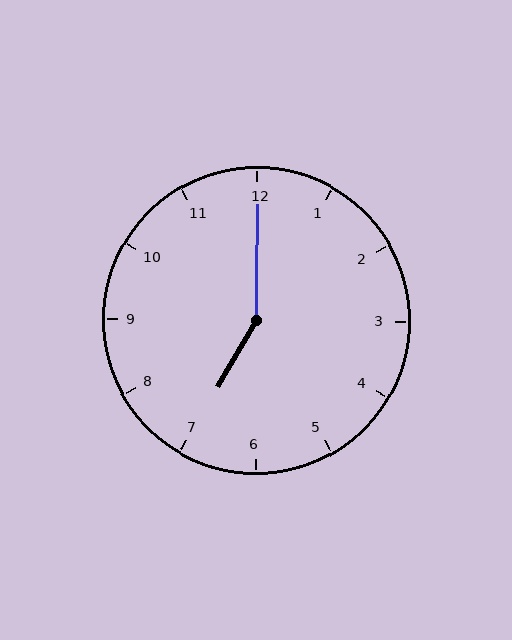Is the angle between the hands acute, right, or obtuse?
It is obtuse.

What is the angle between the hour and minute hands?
Approximately 150 degrees.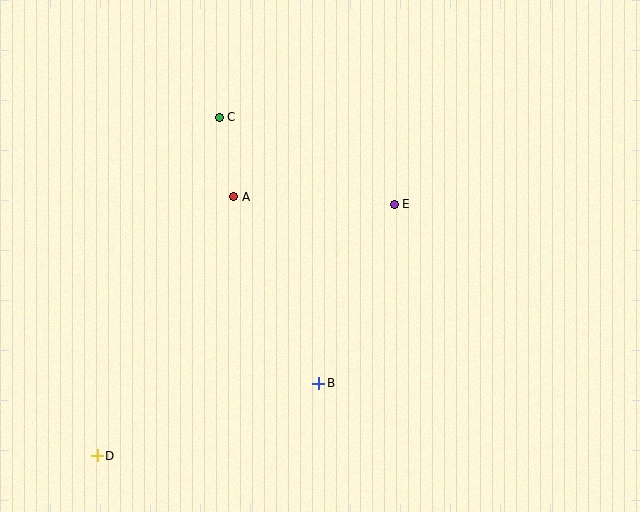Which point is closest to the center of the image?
Point E at (394, 204) is closest to the center.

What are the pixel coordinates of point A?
Point A is at (234, 197).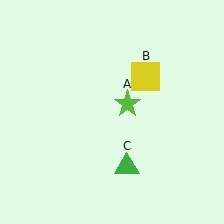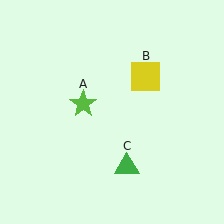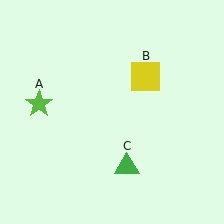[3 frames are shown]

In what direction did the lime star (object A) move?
The lime star (object A) moved left.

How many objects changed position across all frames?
1 object changed position: lime star (object A).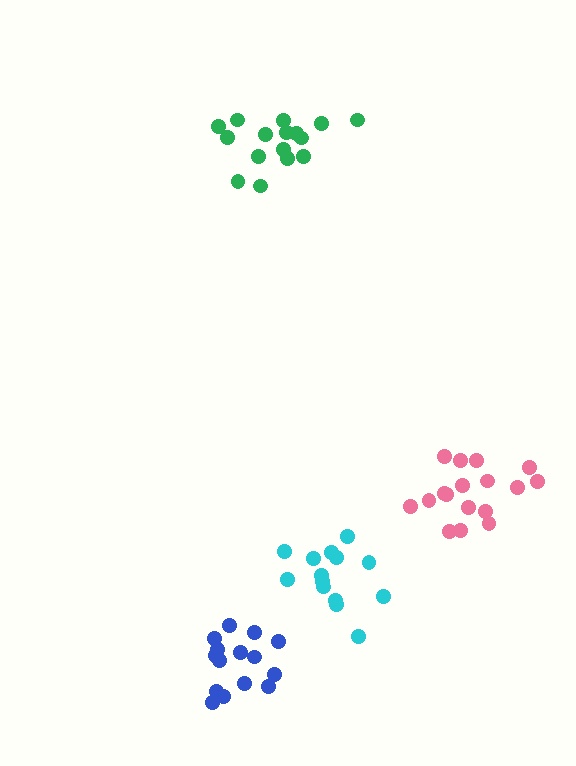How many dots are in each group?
Group 1: 17 dots, Group 2: 14 dots, Group 3: 16 dots, Group 4: 15 dots (62 total).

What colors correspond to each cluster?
The clusters are colored: pink, cyan, green, blue.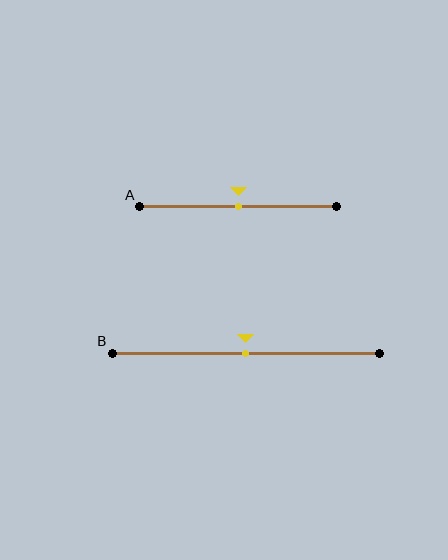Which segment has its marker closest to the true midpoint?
Segment A has its marker closest to the true midpoint.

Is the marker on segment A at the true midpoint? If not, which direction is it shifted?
Yes, the marker on segment A is at the true midpoint.